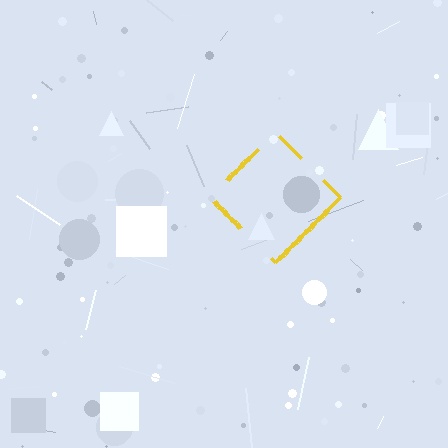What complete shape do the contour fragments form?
The contour fragments form a diamond.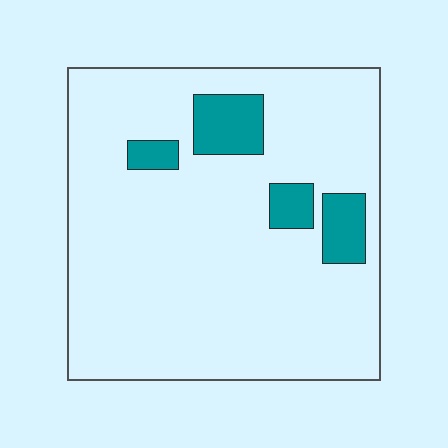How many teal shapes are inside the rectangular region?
4.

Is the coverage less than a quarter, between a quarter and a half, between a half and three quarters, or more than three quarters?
Less than a quarter.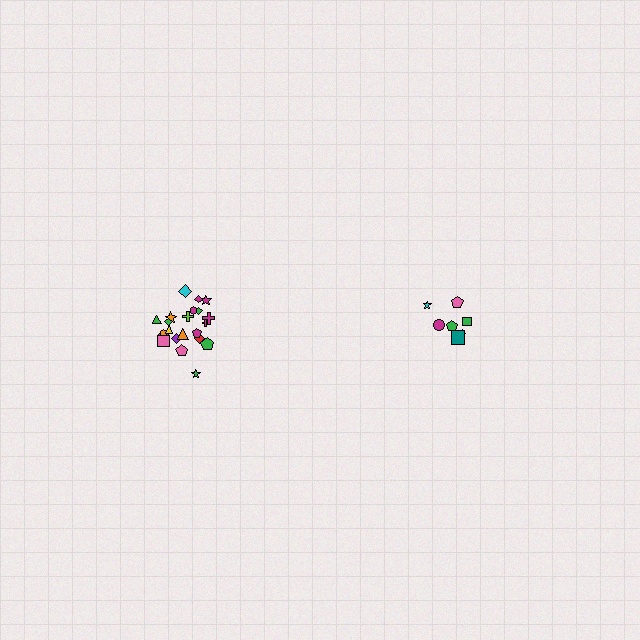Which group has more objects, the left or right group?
The left group.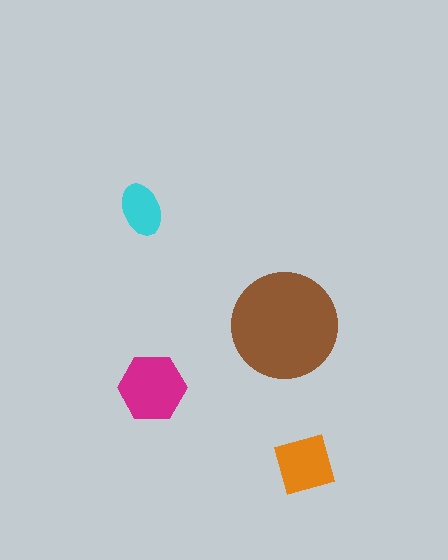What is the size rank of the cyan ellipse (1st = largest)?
4th.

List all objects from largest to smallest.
The brown circle, the magenta hexagon, the orange diamond, the cyan ellipse.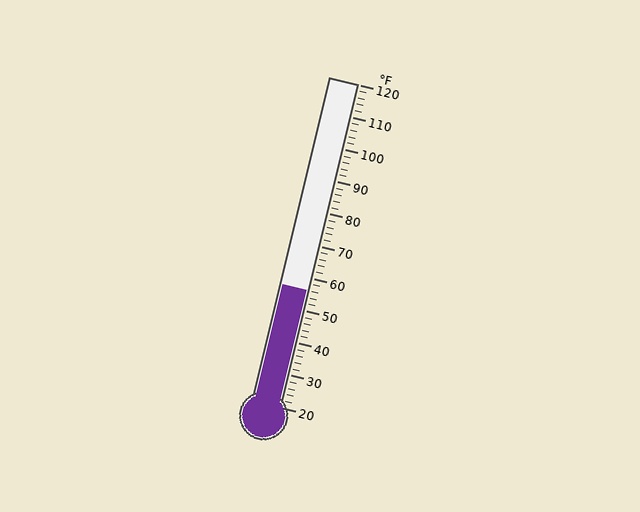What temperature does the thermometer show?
The thermometer shows approximately 56°F.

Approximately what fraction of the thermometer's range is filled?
The thermometer is filled to approximately 35% of its range.